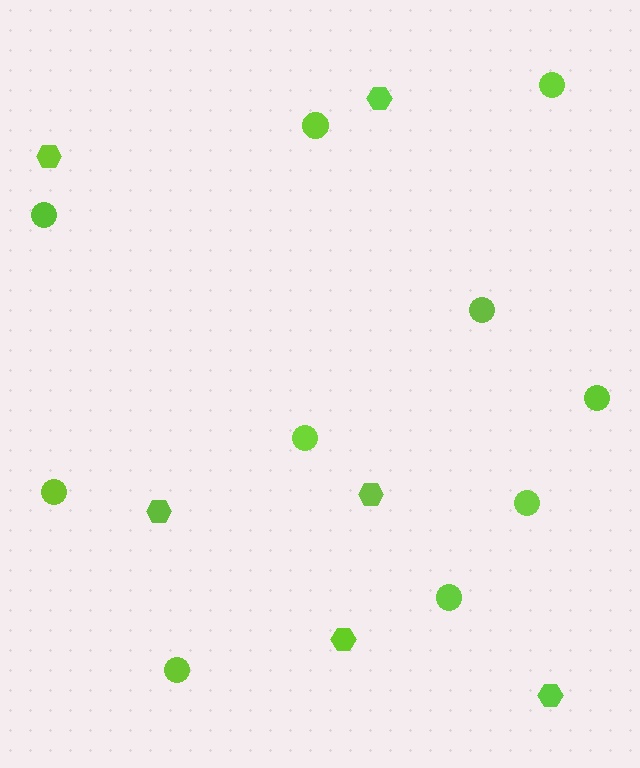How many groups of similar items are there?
There are 2 groups: one group of hexagons (6) and one group of circles (10).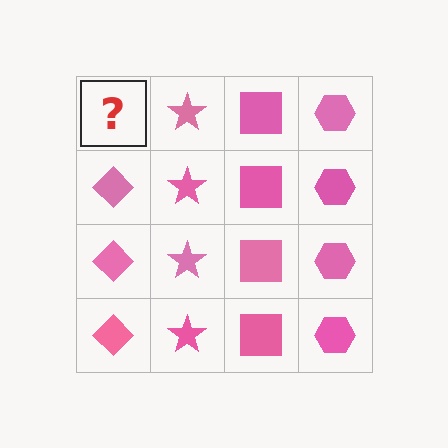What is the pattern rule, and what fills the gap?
The rule is that each column has a consistent shape. The gap should be filled with a pink diamond.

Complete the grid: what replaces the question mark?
The question mark should be replaced with a pink diamond.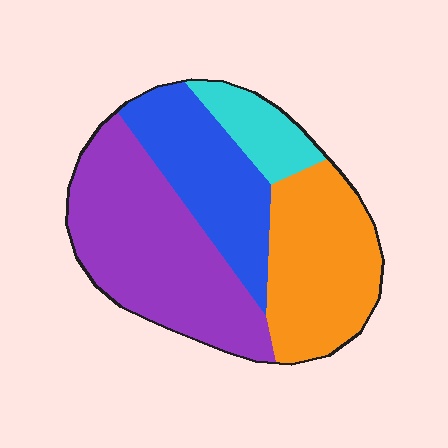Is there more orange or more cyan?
Orange.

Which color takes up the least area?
Cyan, at roughly 10%.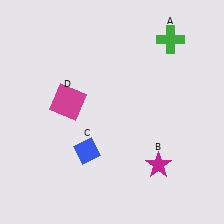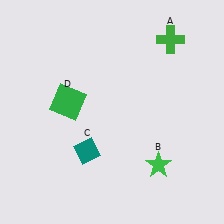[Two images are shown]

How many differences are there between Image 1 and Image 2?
There are 3 differences between the two images.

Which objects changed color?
B changed from magenta to green. C changed from blue to teal. D changed from magenta to green.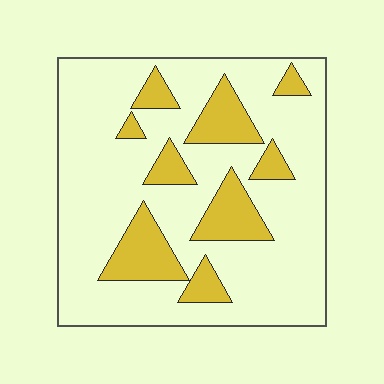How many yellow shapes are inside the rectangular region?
9.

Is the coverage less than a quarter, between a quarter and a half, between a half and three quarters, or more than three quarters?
Less than a quarter.